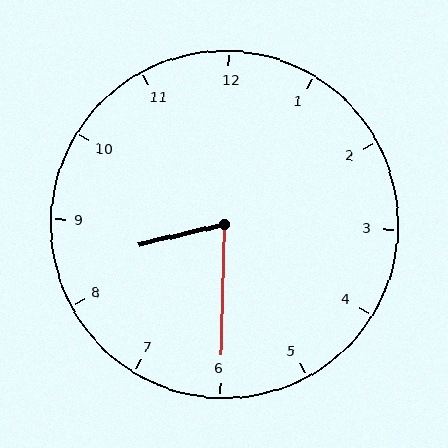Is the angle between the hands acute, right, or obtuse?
It is acute.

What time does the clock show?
8:30.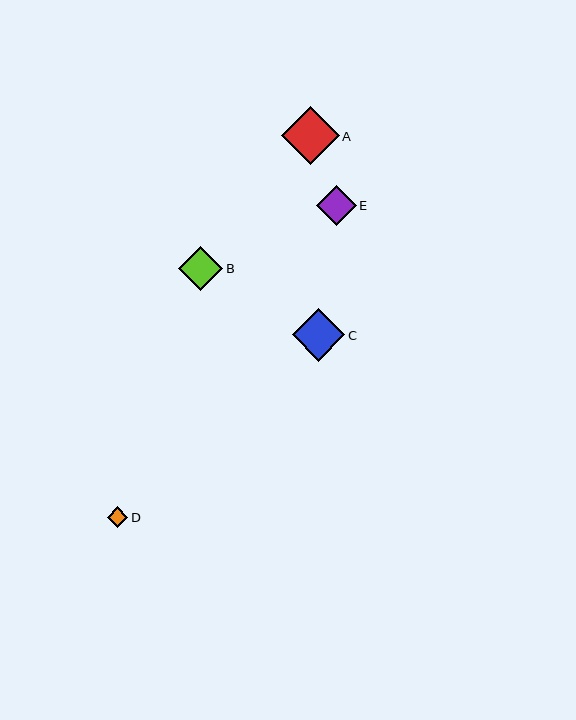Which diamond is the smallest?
Diamond D is the smallest with a size of approximately 21 pixels.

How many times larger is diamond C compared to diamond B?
Diamond C is approximately 1.2 times the size of diamond B.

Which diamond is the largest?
Diamond A is the largest with a size of approximately 57 pixels.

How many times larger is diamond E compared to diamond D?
Diamond E is approximately 1.9 times the size of diamond D.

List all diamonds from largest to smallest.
From largest to smallest: A, C, B, E, D.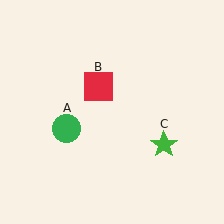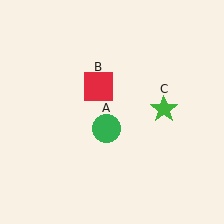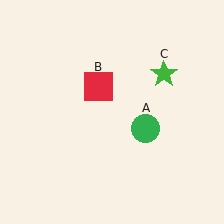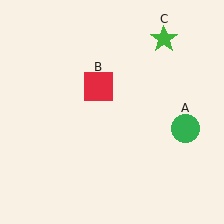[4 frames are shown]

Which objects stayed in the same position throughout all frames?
Red square (object B) remained stationary.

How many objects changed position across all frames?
2 objects changed position: green circle (object A), green star (object C).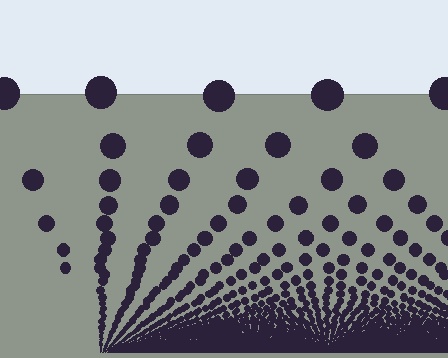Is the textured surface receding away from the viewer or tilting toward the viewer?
The surface appears to tilt toward the viewer. Texture elements get larger and sparser toward the top.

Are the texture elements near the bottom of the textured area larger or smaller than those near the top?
Smaller. The gradient is inverted — elements near the bottom are smaller and denser.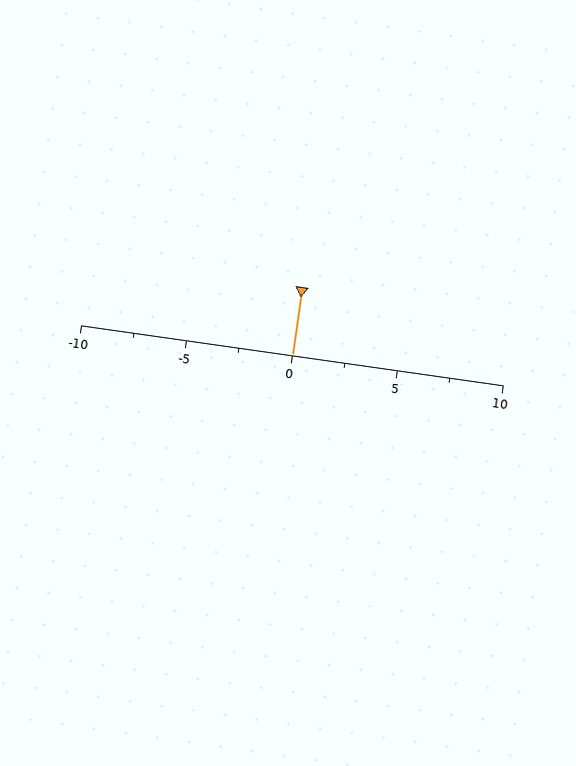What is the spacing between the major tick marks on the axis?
The major ticks are spaced 5 apart.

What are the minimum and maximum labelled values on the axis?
The axis runs from -10 to 10.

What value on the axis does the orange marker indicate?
The marker indicates approximately 0.